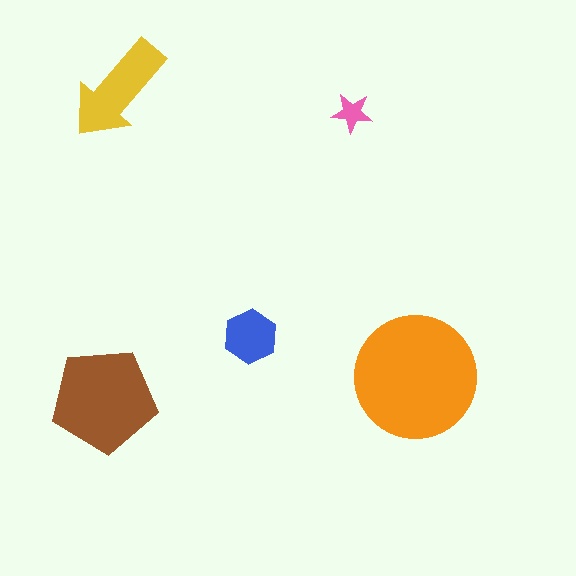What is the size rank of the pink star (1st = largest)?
5th.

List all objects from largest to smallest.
The orange circle, the brown pentagon, the yellow arrow, the blue hexagon, the pink star.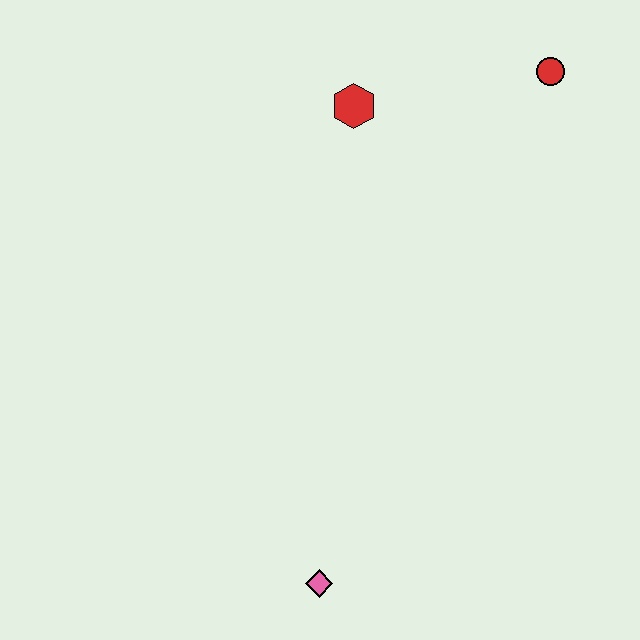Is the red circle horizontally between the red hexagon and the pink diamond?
No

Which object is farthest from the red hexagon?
The pink diamond is farthest from the red hexagon.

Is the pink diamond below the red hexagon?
Yes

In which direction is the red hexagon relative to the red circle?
The red hexagon is to the left of the red circle.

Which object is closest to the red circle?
The red hexagon is closest to the red circle.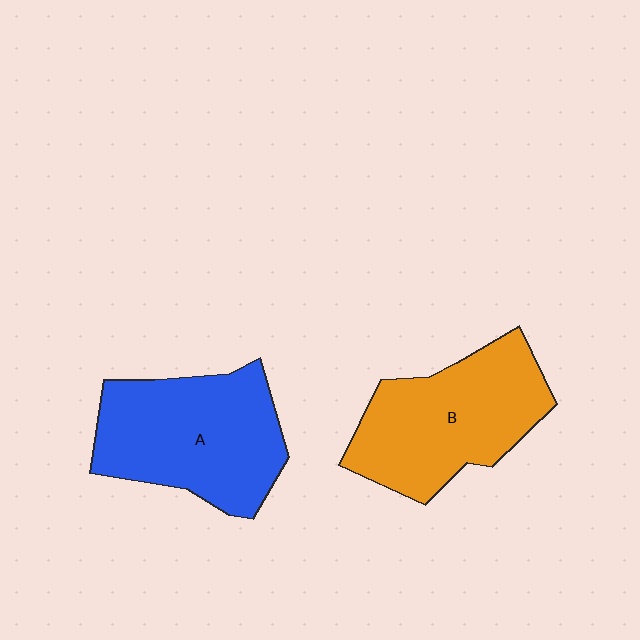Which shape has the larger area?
Shape A (blue).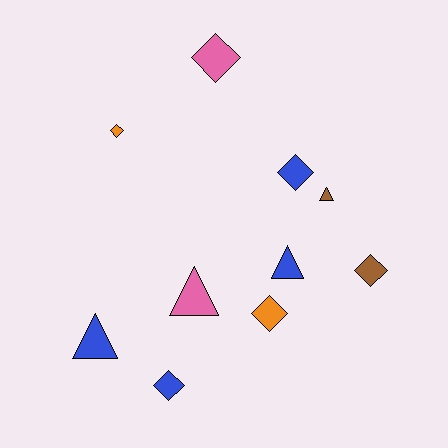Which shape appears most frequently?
Diamond, with 6 objects.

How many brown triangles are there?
There is 1 brown triangle.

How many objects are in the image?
There are 10 objects.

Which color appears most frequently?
Blue, with 4 objects.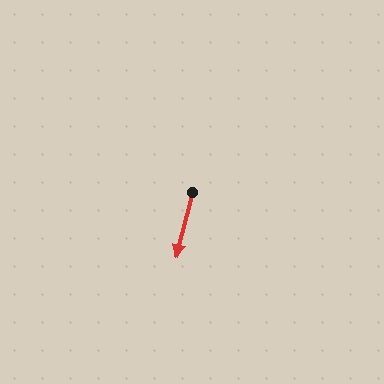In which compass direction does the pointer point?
South.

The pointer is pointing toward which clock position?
Roughly 6 o'clock.